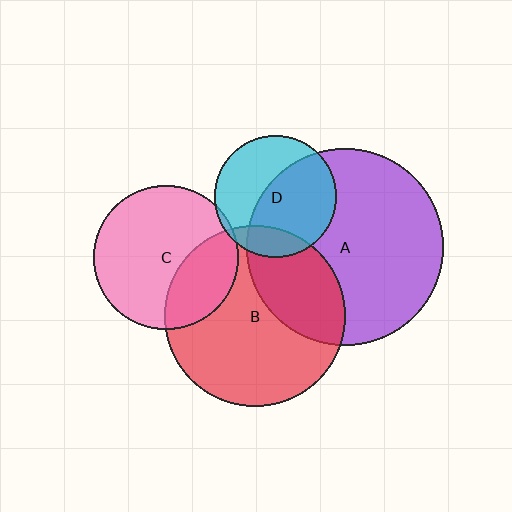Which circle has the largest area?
Circle A (purple).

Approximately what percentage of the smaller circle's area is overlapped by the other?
Approximately 30%.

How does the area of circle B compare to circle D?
Approximately 2.2 times.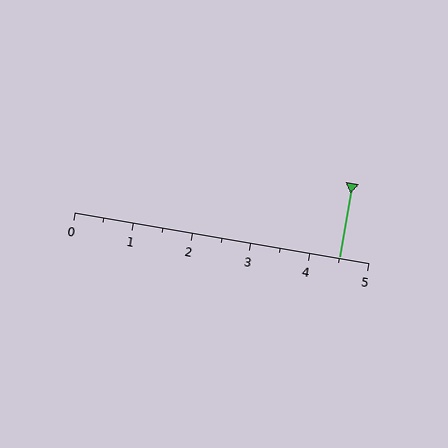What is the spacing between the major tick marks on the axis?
The major ticks are spaced 1 apart.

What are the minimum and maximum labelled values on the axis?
The axis runs from 0 to 5.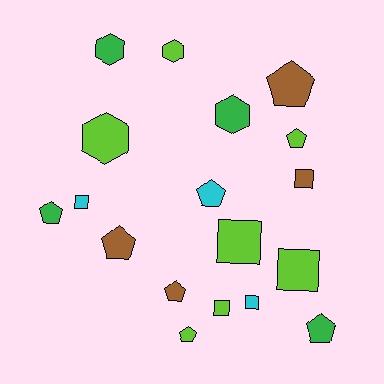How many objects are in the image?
There are 18 objects.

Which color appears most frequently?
Lime, with 7 objects.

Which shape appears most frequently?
Pentagon, with 8 objects.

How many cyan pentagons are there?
There is 1 cyan pentagon.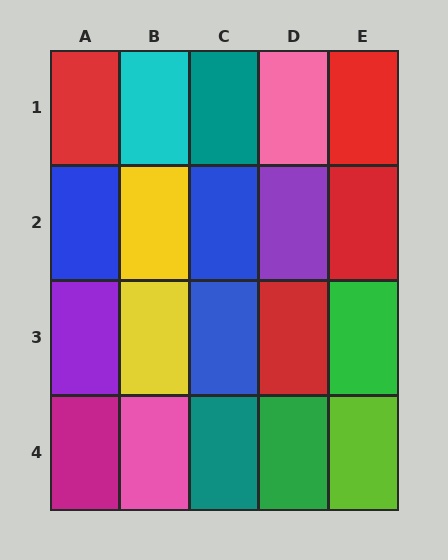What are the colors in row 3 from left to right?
Purple, yellow, blue, red, green.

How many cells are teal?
2 cells are teal.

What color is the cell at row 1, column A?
Red.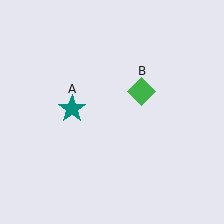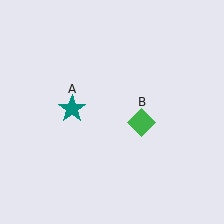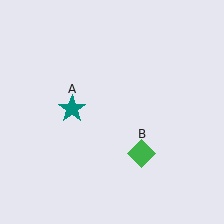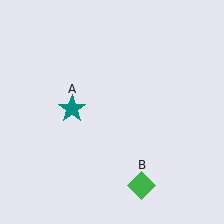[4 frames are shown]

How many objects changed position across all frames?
1 object changed position: green diamond (object B).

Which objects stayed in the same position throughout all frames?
Teal star (object A) remained stationary.